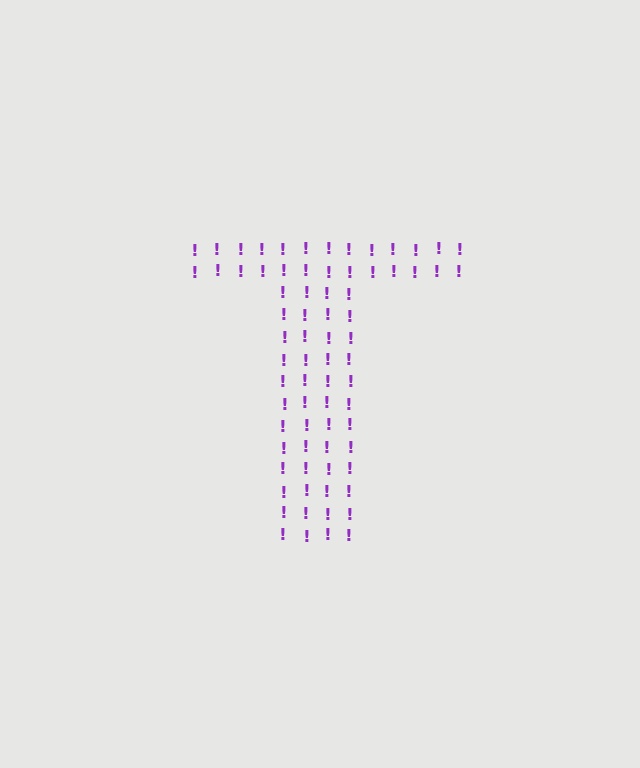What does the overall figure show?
The overall figure shows the letter T.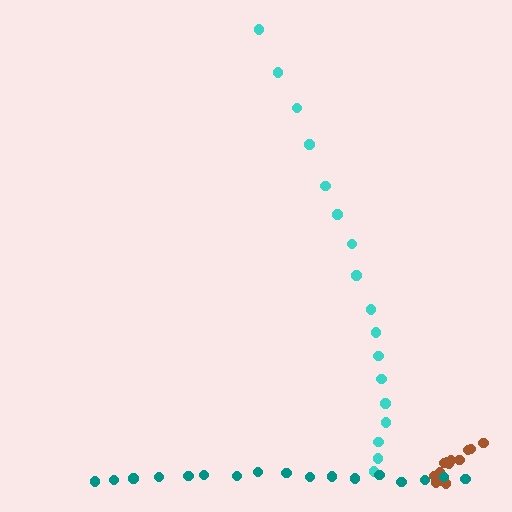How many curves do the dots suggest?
There are 3 distinct paths.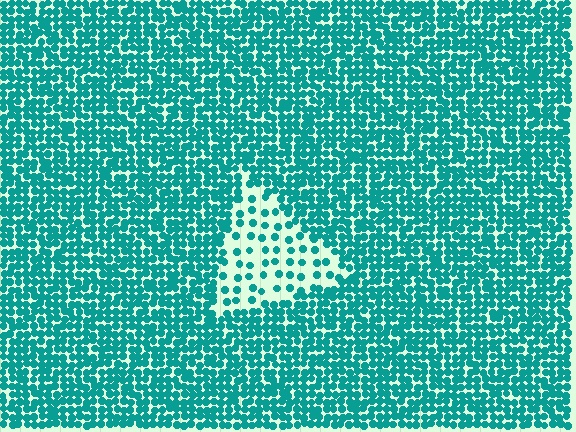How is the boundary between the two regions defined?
The boundary is defined by a change in element density (approximately 2.9x ratio). All elements are the same color, size, and shape.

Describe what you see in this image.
The image contains small teal elements arranged at two different densities. A triangle-shaped region is visible where the elements are less densely packed than the surrounding area.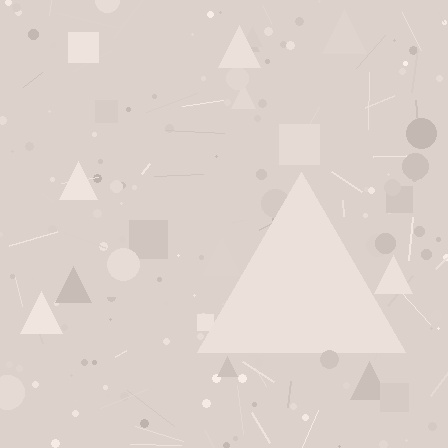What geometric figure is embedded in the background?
A triangle is embedded in the background.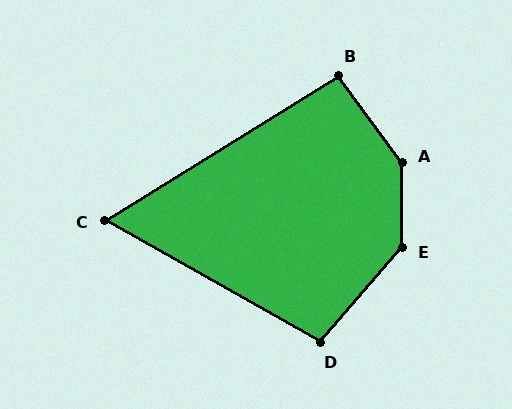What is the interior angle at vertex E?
Approximately 140 degrees (obtuse).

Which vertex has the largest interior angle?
A, at approximately 143 degrees.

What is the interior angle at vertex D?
Approximately 101 degrees (obtuse).